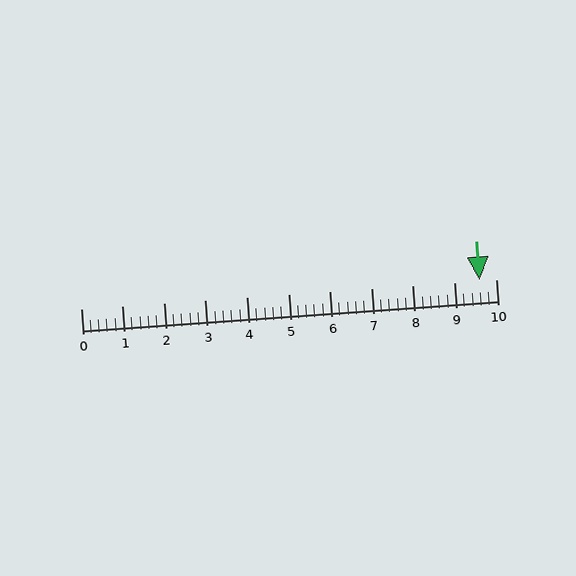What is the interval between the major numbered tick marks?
The major tick marks are spaced 1 units apart.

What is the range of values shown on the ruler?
The ruler shows values from 0 to 10.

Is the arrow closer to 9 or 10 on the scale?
The arrow is closer to 10.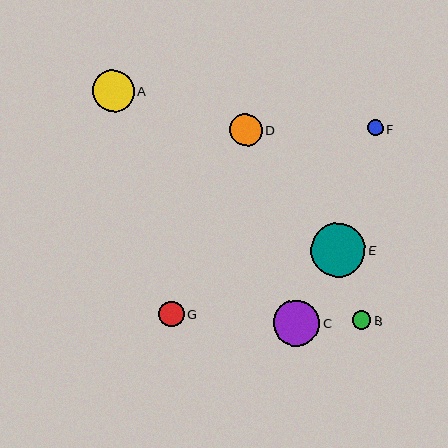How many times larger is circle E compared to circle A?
Circle E is approximately 1.3 times the size of circle A.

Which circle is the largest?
Circle E is the largest with a size of approximately 54 pixels.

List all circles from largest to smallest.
From largest to smallest: E, C, A, D, G, B, F.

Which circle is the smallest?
Circle F is the smallest with a size of approximately 16 pixels.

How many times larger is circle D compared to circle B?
Circle D is approximately 1.7 times the size of circle B.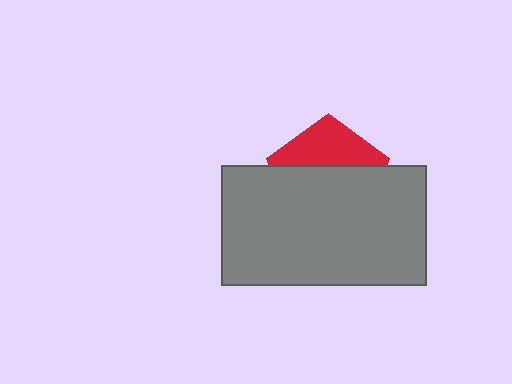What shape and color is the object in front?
The object in front is a gray rectangle.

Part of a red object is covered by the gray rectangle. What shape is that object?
It is a pentagon.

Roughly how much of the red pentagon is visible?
A small part of it is visible (roughly 36%).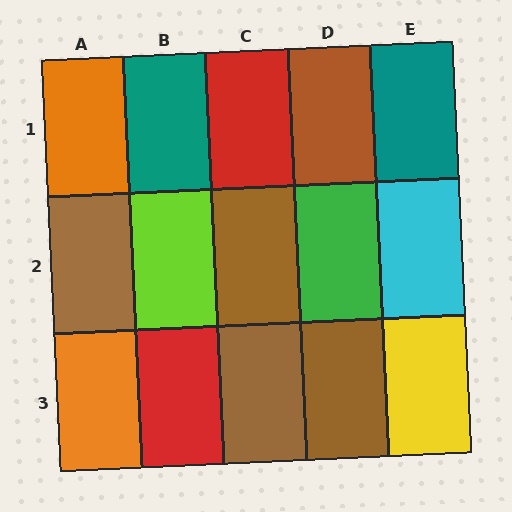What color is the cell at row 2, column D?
Green.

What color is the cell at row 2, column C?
Brown.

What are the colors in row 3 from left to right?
Orange, red, brown, brown, yellow.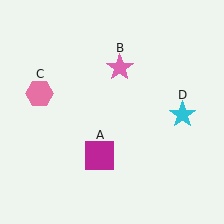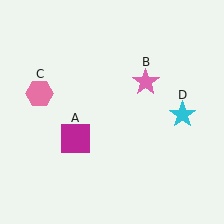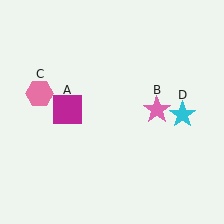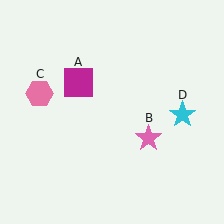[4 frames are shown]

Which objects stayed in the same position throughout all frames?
Pink hexagon (object C) and cyan star (object D) remained stationary.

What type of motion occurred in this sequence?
The magenta square (object A), pink star (object B) rotated clockwise around the center of the scene.